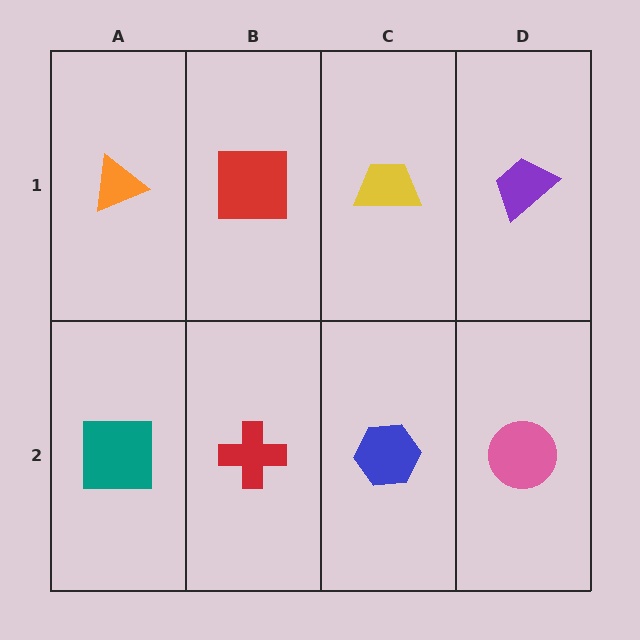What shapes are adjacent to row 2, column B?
A red square (row 1, column B), a teal square (row 2, column A), a blue hexagon (row 2, column C).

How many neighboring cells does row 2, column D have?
2.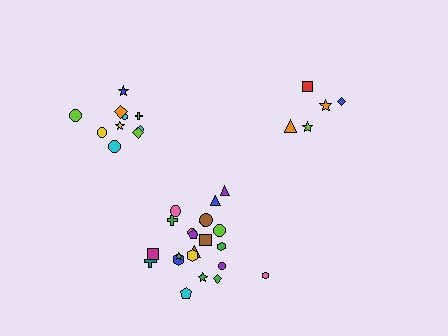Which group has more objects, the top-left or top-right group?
The top-left group.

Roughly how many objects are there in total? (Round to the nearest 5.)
Roughly 35 objects in total.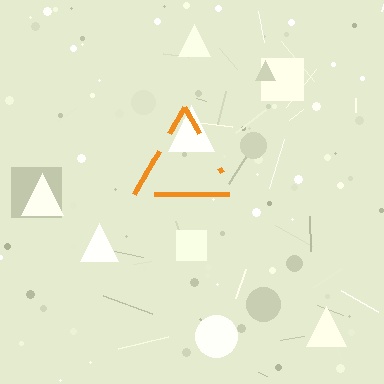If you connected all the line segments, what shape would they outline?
They would outline a triangle.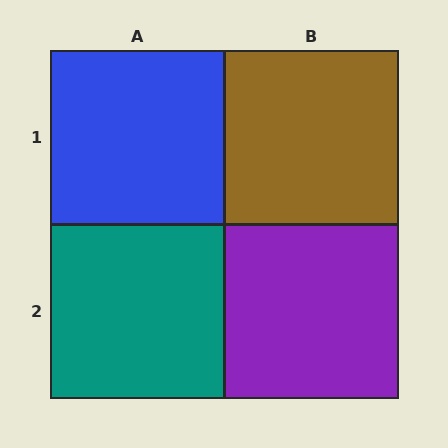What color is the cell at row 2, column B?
Purple.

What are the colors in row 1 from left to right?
Blue, brown.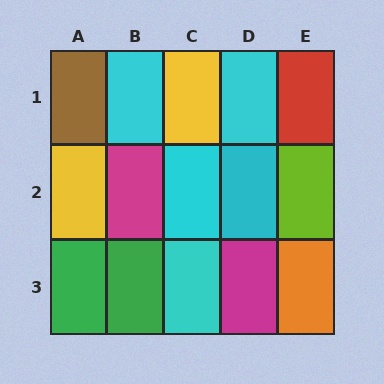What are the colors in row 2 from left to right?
Yellow, magenta, cyan, cyan, lime.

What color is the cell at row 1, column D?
Cyan.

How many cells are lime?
1 cell is lime.